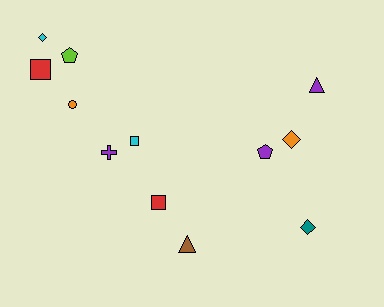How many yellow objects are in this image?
There are no yellow objects.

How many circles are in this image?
There is 1 circle.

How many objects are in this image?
There are 12 objects.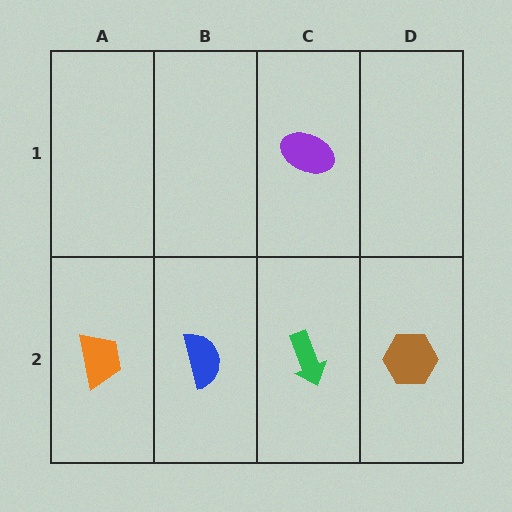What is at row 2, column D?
A brown hexagon.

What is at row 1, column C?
A purple ellipse.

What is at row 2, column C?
A green arrow.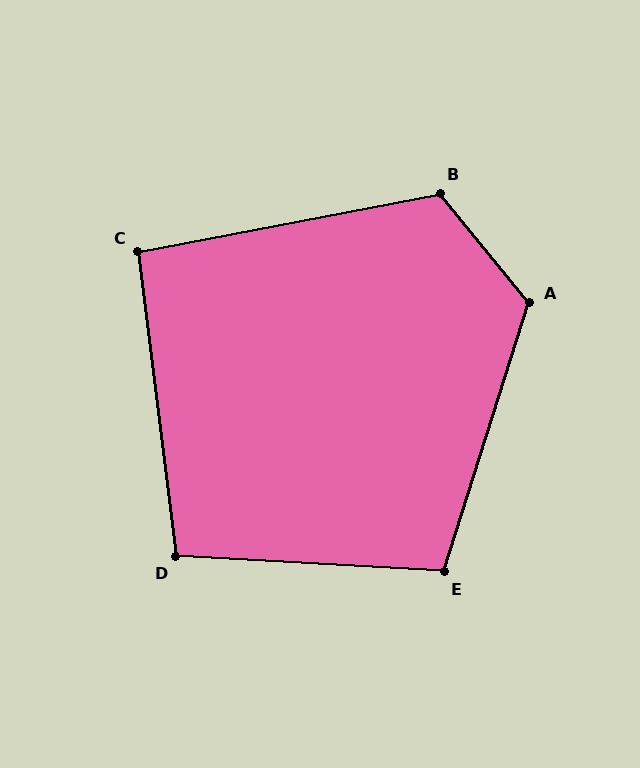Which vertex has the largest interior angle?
A, at approximately 123 degrees.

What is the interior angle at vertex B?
Approximately 119 degrees (obtuse).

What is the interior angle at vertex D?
Approximately 100 degrees (obtuse).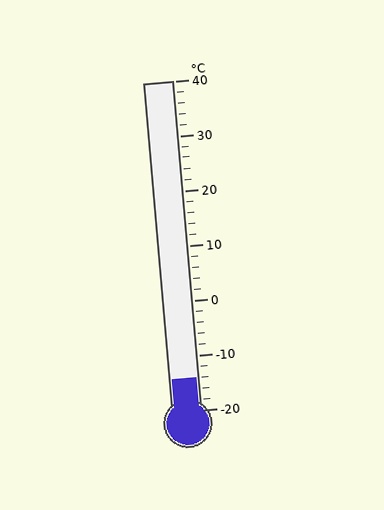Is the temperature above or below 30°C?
The temperature is below 30°C.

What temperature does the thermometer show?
The thermometer shows approximately -14°C.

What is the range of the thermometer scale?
The thermometer scale ranges from -20°C to 40°C.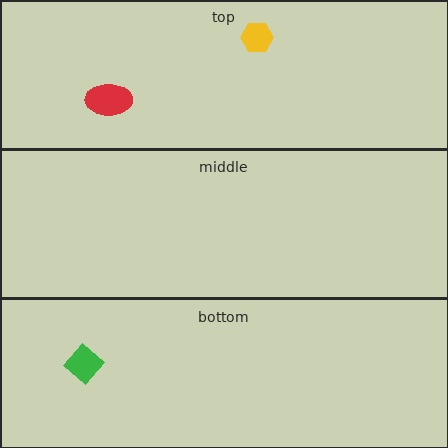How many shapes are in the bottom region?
1.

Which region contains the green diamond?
The bottom region.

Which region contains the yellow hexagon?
The top region.